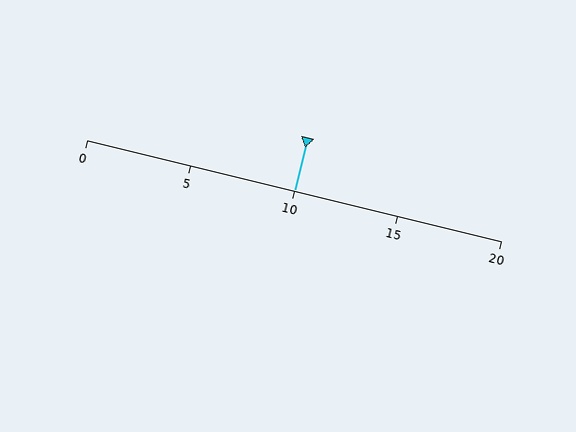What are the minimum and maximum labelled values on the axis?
The axis runs from 0 to 20.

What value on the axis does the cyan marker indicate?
The marker indicates approximately 10.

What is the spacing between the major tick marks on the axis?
The major ticks are spaced 5 apart.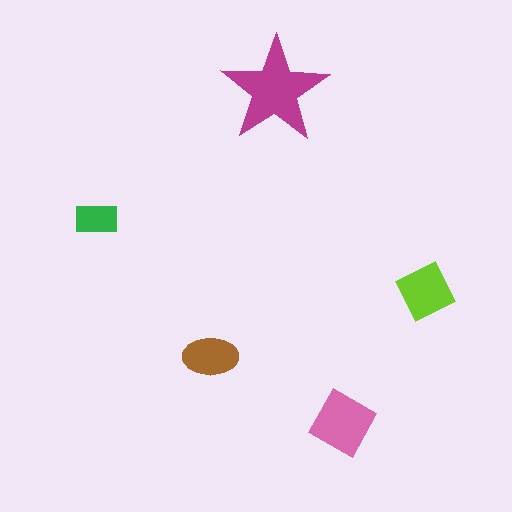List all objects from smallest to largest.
The green rectangle, the brown ellipse, the lime square, the pink diamond, the magenta star.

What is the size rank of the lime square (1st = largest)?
3rd.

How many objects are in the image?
There are 5 objects in the image.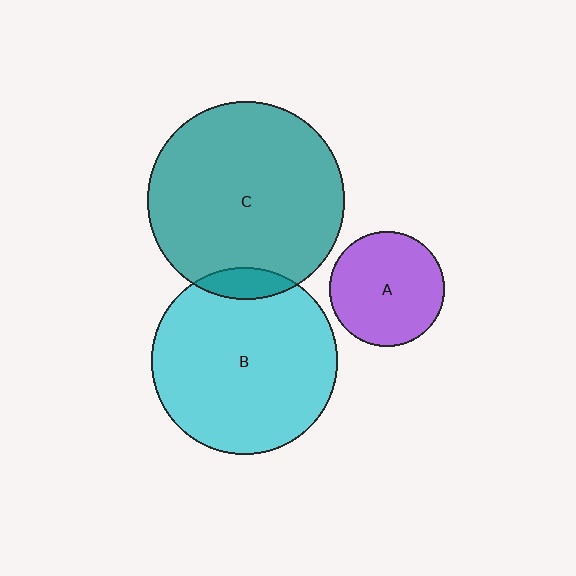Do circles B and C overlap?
Yes.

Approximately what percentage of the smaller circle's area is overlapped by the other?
Approximately 10%.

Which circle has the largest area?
Circle C (teal).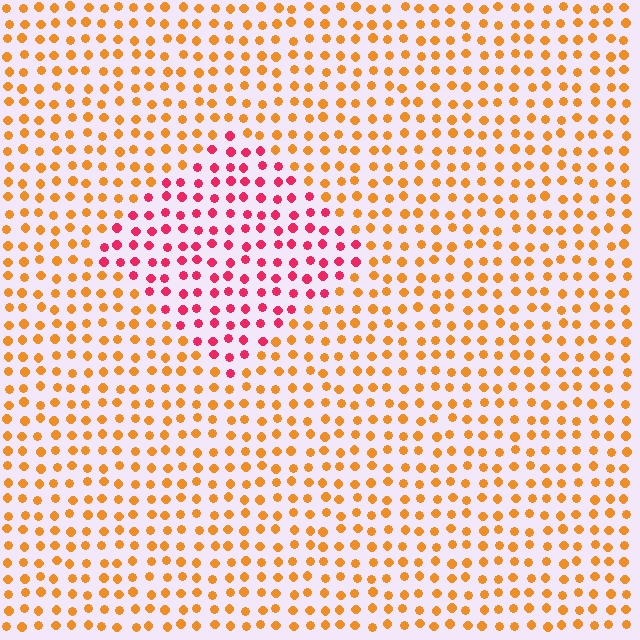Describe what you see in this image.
The image is filled with small orange elements in a uniform arrangement. A diamond-shaped region is visible where the elements are tinted to a slightly different hue, forming a subtle color boundary.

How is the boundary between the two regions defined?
The boundary is defined purely by a slight shift in hue (about 50 degrees). Spacing, size, and orientation are identical on both sides.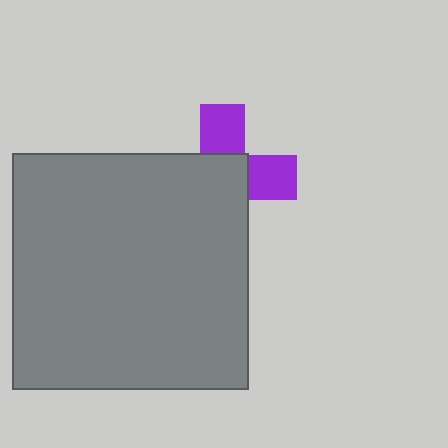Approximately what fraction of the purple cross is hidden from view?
Roughly 61% of the purple cross is hidden behind the gray square.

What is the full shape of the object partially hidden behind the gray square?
The partially hidden object is a purple cross.